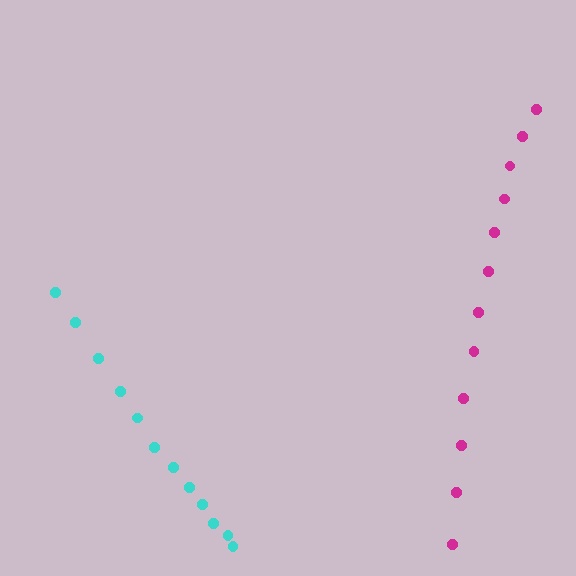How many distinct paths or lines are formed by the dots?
There are 2 distinct paths.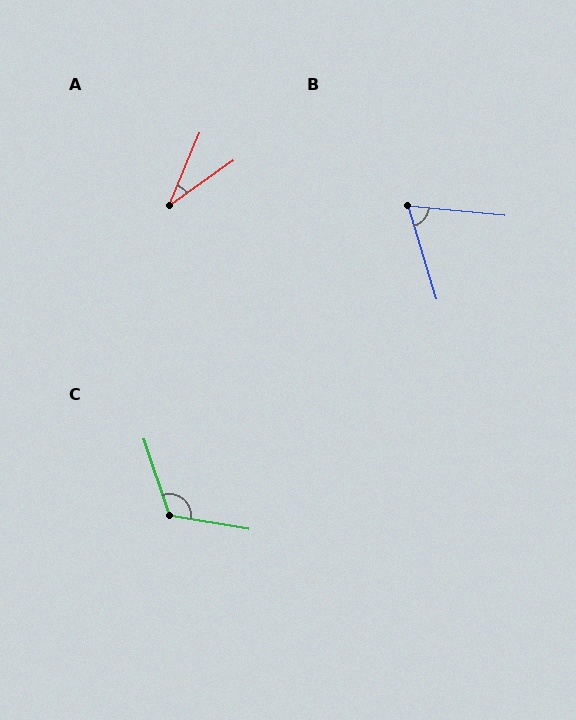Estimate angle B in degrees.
Approximately 68 degrees.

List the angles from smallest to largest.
A (32°), B (68°), C (118°).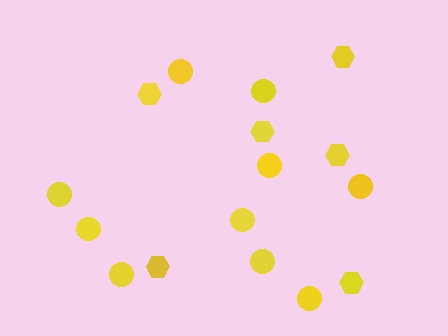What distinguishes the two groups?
There are 2 groups: one group of circles (10) and one group of hexagons (6).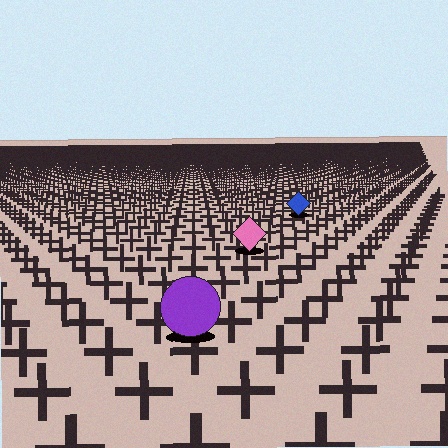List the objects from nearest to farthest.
From nearest to farthest: the purple circle, the pink diamond, the blue diamond.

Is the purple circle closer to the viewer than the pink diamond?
Yes. The purple circle is closer — you can tell from the texture gradient: the ground texture is coarser near it.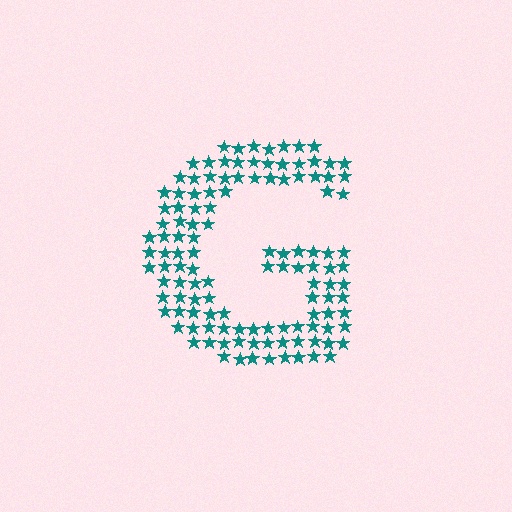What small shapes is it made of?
It is made of small stars.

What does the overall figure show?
The overall figure shows the letter G.